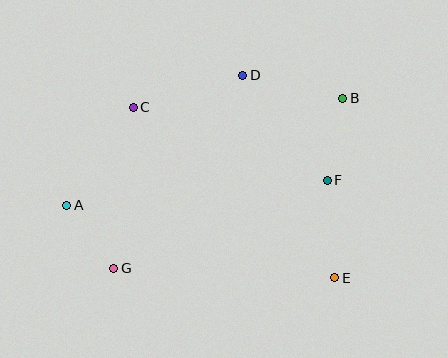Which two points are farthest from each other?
Points A and B are farthest from each other.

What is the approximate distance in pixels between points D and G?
The distance between D and G is approximately 232 pixels.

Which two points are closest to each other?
Points A and G are closest to each other.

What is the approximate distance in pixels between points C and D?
The distance between C and D is approximately 114 pixels.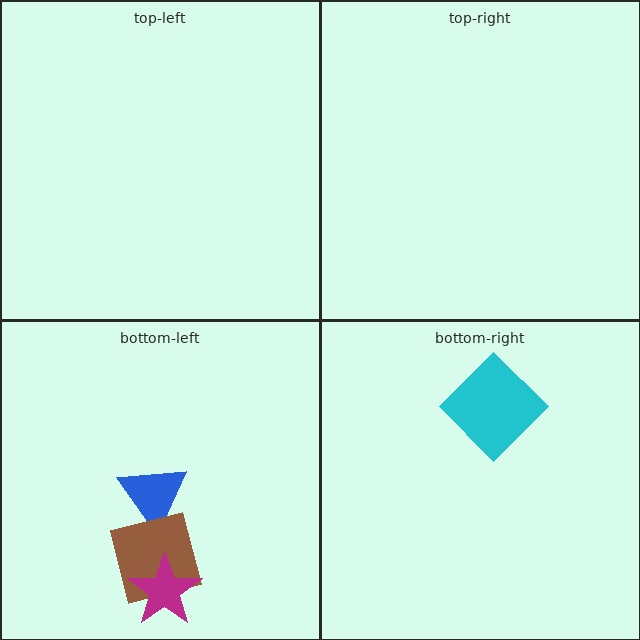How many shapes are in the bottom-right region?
1.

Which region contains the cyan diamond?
The bottom-right region.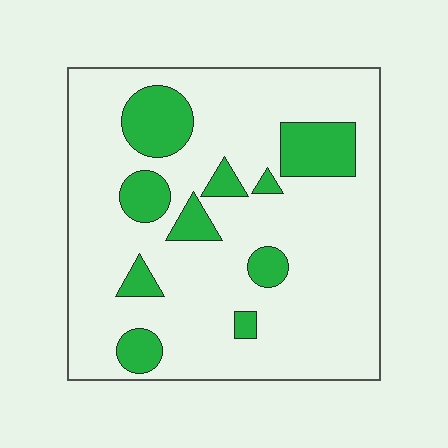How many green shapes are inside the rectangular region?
10.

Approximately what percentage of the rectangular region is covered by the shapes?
Approximately 20%.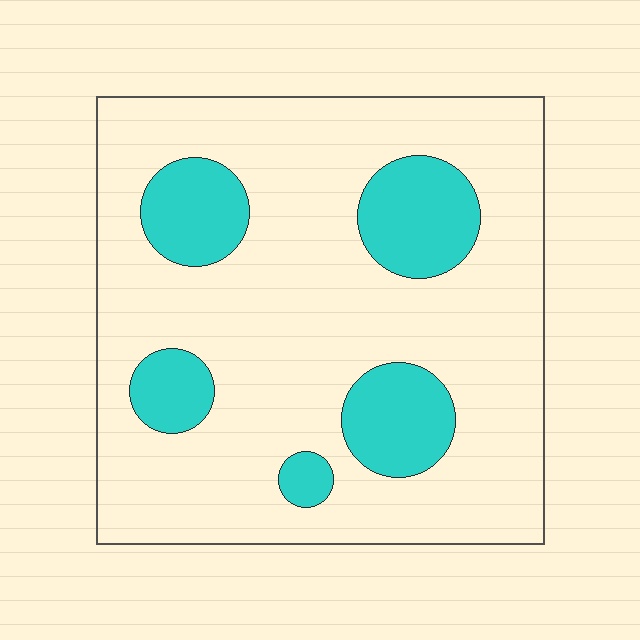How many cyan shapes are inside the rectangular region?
5.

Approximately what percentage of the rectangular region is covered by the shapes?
Approximately 20%.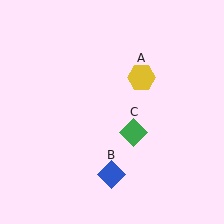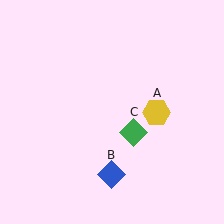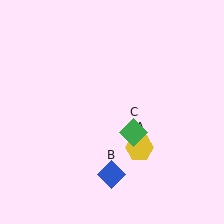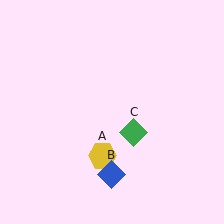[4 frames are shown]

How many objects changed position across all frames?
1 object changed position: yellow hexagon (object A).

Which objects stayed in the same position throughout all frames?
Blue diamond (object B) and green diamond (object C) remained stationary.